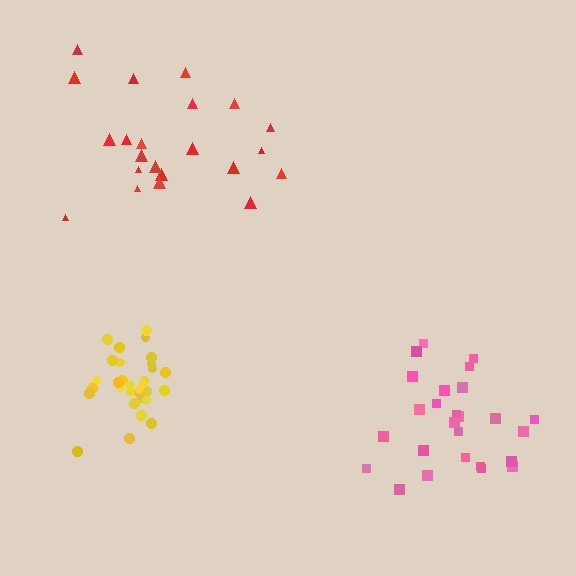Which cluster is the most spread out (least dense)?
Red.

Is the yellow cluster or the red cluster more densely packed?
Yellow.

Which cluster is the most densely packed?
Yellow.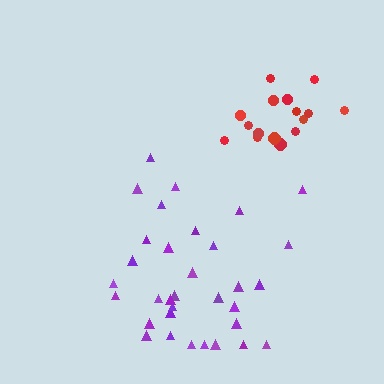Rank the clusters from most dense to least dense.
red, purple.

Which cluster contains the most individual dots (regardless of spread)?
Purple (33).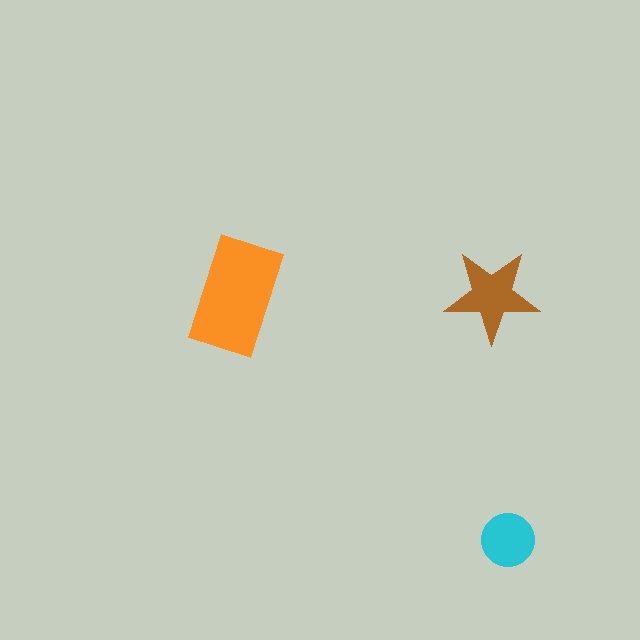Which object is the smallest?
The cyan circle.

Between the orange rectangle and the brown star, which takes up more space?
The orange rectangle.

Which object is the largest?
The orange rectangle.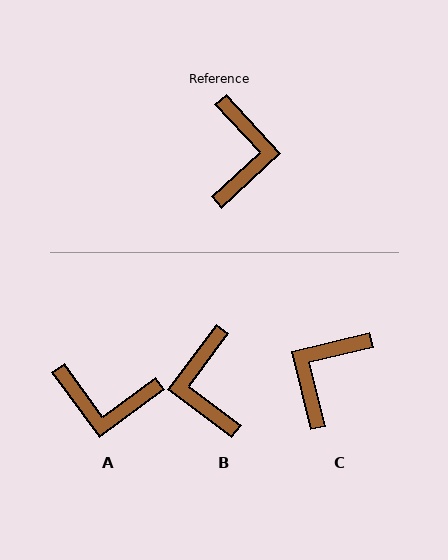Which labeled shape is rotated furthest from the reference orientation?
B, about 170 degrees away.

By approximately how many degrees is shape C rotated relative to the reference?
Approximately 150 degrees counter-clockwise.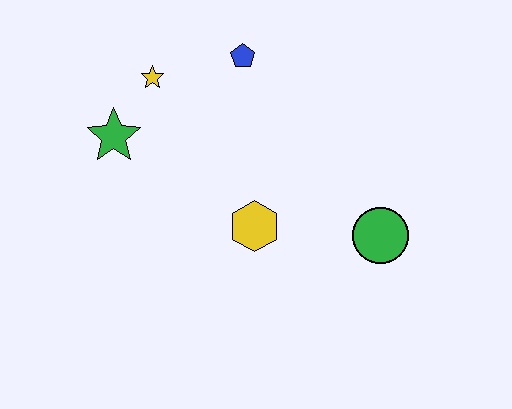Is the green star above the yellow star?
No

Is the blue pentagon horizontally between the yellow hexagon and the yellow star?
Yes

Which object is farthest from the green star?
The green circle is farthest from the green star.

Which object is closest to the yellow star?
The green star is closest to the yellow star.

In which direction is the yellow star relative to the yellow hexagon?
The yellow star is above the yellow hexagon.